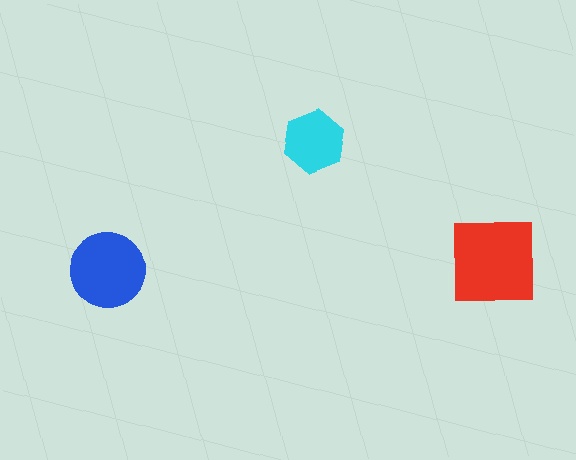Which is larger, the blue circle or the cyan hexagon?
The blue circle.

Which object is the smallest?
The cyan hexagon.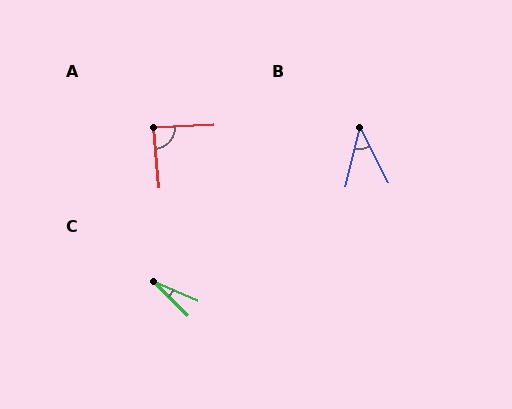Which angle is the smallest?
C, at approximately 22 degrees.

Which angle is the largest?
A, at approximately 88 degrees.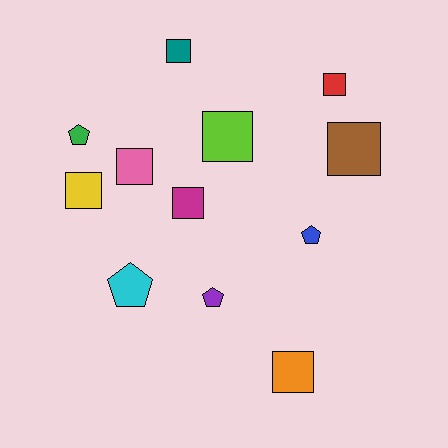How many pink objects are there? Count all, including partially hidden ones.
There is 1 pink object.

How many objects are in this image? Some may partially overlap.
There are 12 objects.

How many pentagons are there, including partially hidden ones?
There are 4 pentagons.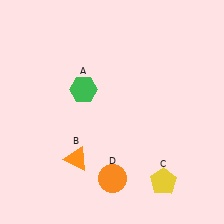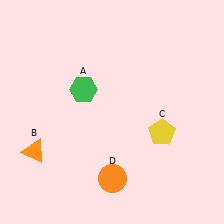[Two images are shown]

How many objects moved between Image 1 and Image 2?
2 objects moved between the two images.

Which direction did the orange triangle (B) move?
The orange triangle (B) moved left.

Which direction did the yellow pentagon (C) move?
The yellow pentagon (C) moved up.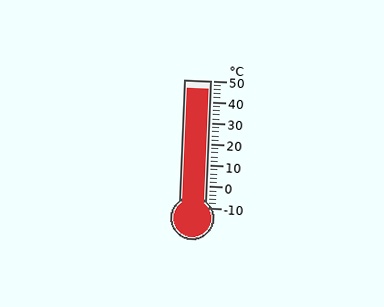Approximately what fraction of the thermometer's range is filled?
The thermometer is filled to approximately 95% of its range.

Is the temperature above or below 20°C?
The temperature is above 20°C.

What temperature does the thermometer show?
The thermometer shows approximately 46°C.